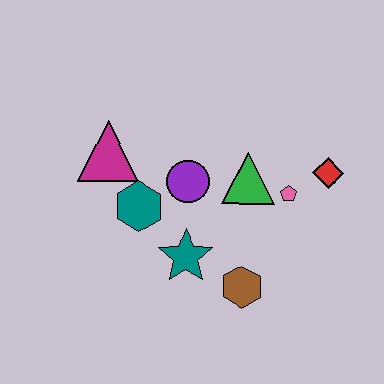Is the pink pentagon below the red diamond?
Yes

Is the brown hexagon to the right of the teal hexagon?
Yes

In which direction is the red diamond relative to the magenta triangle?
The red diamond is to the right of the magenta triangle.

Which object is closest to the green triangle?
The pink pentagon is closest to the green triangle.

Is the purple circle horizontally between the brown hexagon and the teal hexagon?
Yes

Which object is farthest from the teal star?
The red diamond is farthest from the teal star.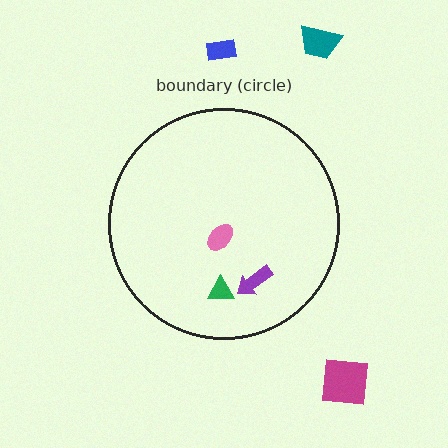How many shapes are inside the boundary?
3 inside, 3 outside.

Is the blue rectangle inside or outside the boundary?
Outside.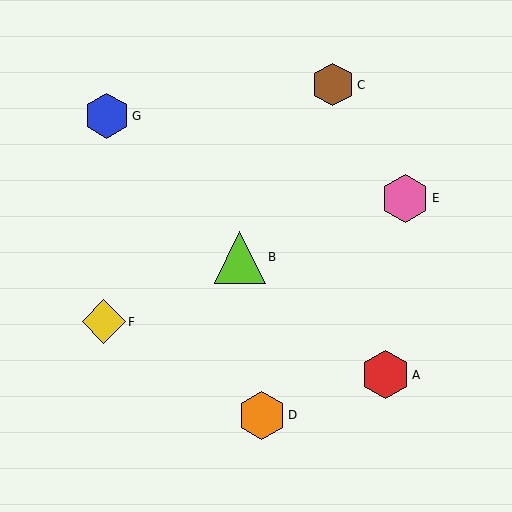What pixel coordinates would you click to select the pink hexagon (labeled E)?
Click at (405, 198) to select the pink hexagon E.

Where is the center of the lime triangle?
The center of the lime triangle is at (240, 257).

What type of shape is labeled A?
Shape A is a red hexagon.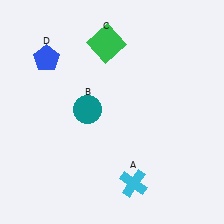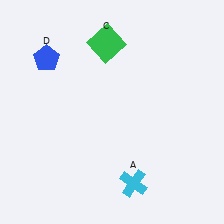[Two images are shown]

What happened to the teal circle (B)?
The teal circle (B) was removed in Image 2. It was in the top-left area of Image 1.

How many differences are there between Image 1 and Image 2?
There is 1 difference between the two images.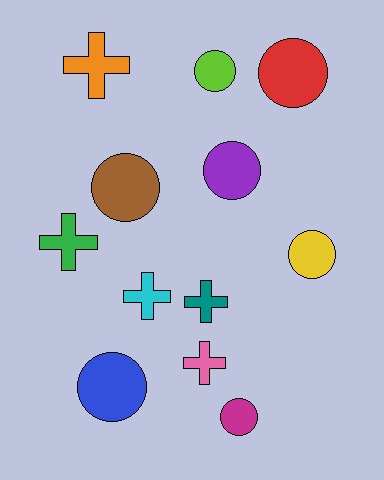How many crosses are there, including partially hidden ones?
There are 5 crosses.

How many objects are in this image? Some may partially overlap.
There are 12 objects.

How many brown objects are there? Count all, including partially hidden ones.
There is 1 brown object.